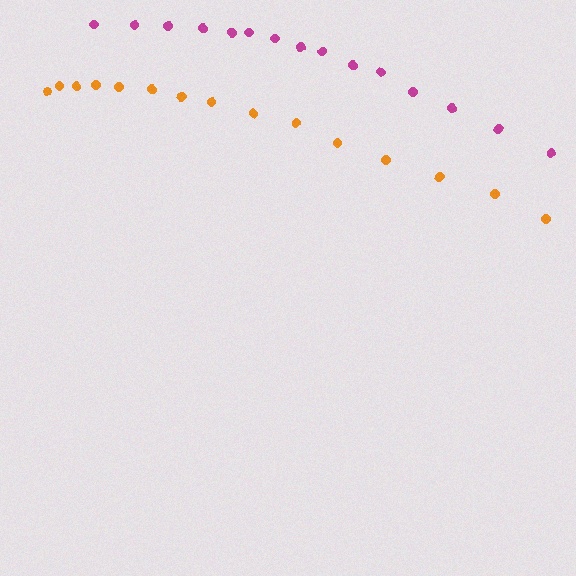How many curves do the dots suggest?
There are 2 distinct paths.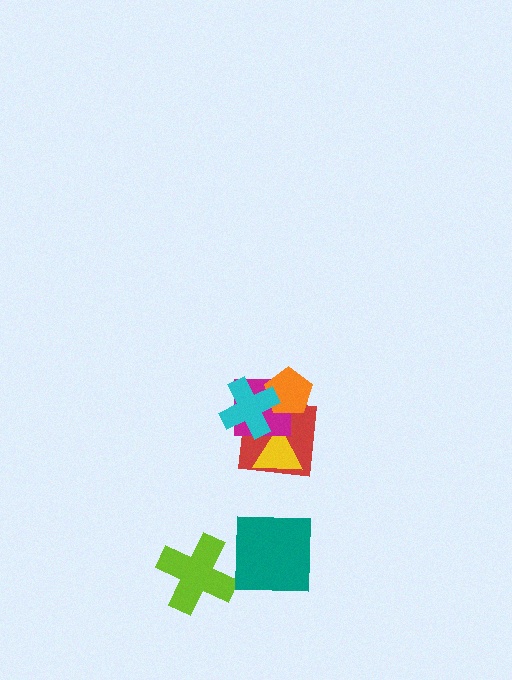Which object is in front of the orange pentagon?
The cyan cross is in front of the orange pentagon.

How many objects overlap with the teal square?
0 objects overlap with the teal square.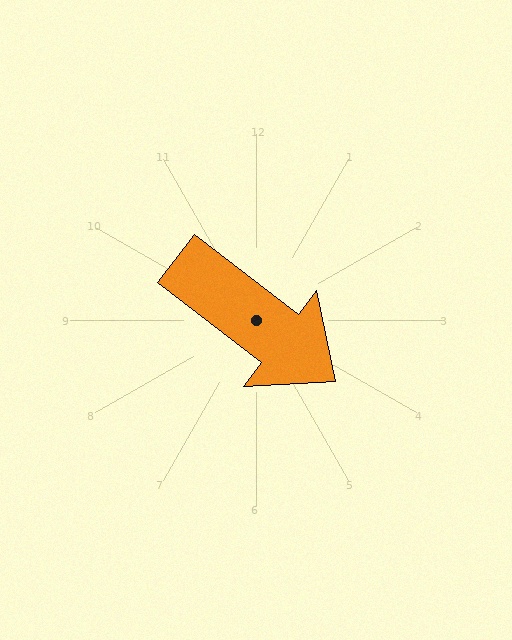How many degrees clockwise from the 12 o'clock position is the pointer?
Approximately 128 degrees.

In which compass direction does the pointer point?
Southeast.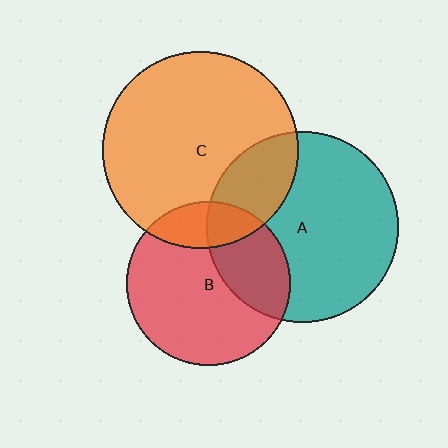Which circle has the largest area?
Circle C (orange).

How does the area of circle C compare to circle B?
Approximately 1.4 times.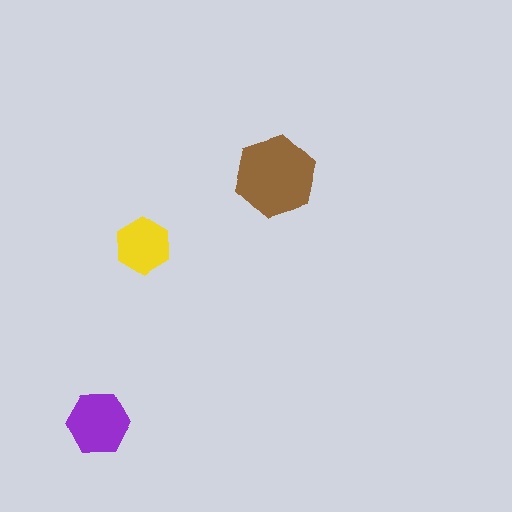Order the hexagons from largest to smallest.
the brown one, the purple one, the yellow one.